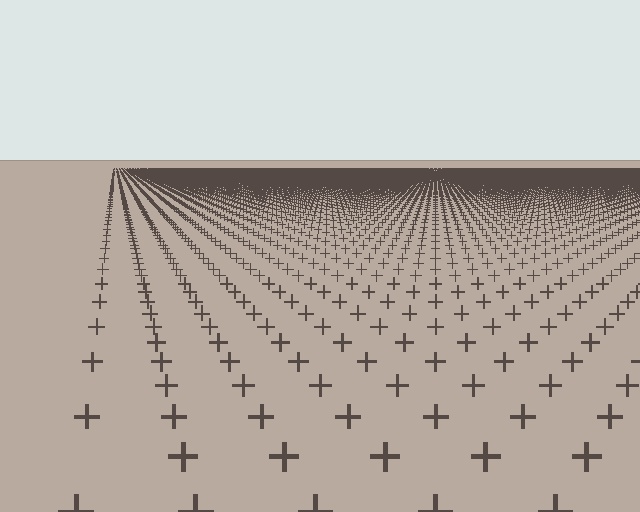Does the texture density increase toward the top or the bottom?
Density increases toward the top.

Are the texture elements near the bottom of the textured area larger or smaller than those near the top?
Larger. Near the bottom, elements are closer to the viewer and appear at a bigger on-screen size.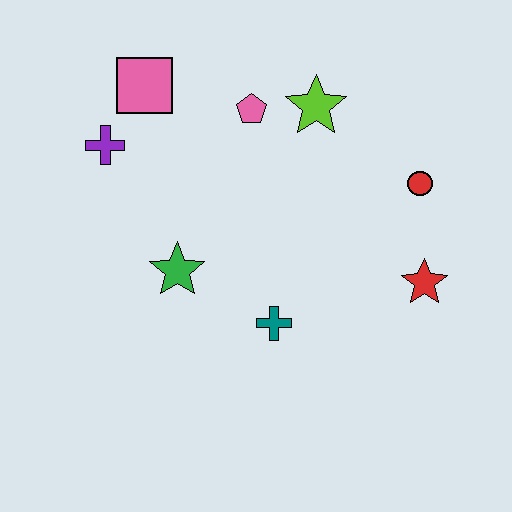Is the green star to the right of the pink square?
Yes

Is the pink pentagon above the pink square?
No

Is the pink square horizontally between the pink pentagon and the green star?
No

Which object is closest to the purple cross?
The pink square is closest to the purple cross.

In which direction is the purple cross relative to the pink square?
The purple cross is below the pink square.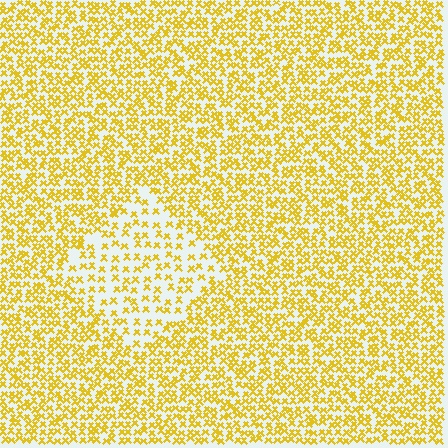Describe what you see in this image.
The image contains small yellow elements arranged at two different densities. A diamond-shaped region is visible where the elements are less densely packed than the surrounding area.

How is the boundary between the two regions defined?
The boundary is defined by a change in element density (approximately 2.0x ratio). All elements are the same color, size, and shape.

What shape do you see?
I see a diamond.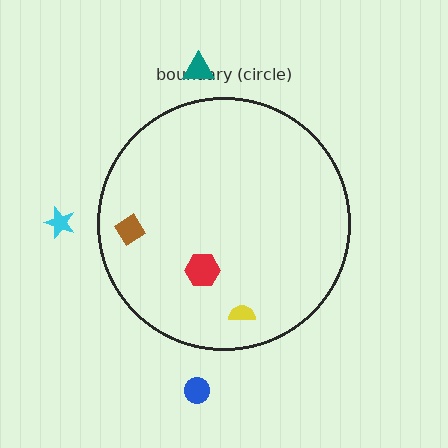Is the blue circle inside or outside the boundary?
Outside.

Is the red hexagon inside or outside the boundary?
Inside.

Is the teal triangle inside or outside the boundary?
Outside.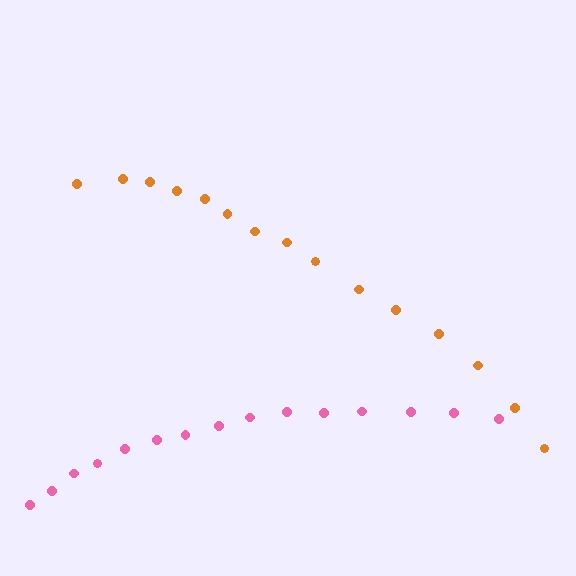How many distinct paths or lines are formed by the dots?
There are 2 distinct paths.